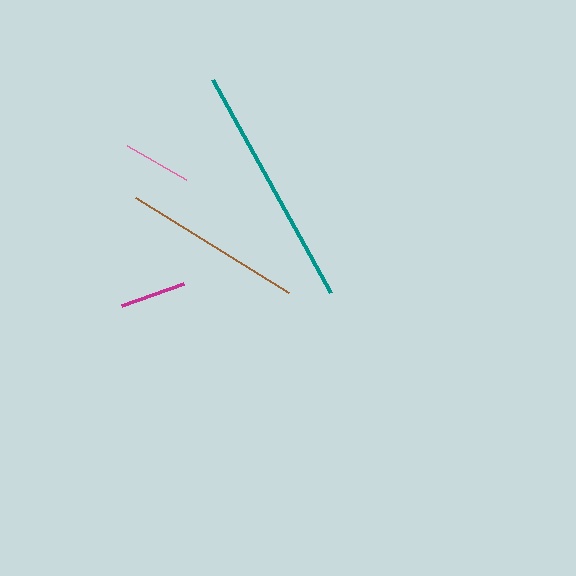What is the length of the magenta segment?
The magenta segment is approximately 65 pixels long.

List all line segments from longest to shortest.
From longest to shortest: teal, brown, pink, magenta.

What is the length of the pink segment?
The pink segment is approximately 68 pixels long.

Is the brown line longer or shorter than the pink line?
The brown line is longer than the pink line.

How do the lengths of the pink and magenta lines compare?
The pink and magenta lines are approximately the same length.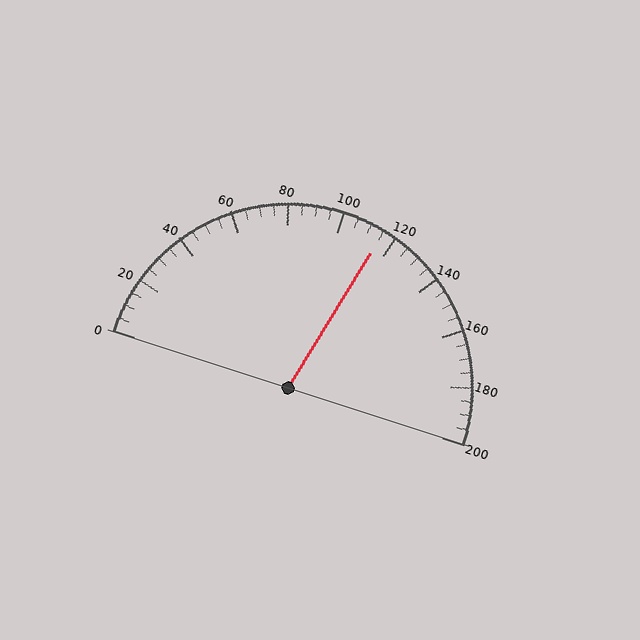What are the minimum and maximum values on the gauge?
The gauge ranges from 0 to 200.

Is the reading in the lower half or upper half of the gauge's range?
The reading is in the upper half of the range (0 to 200).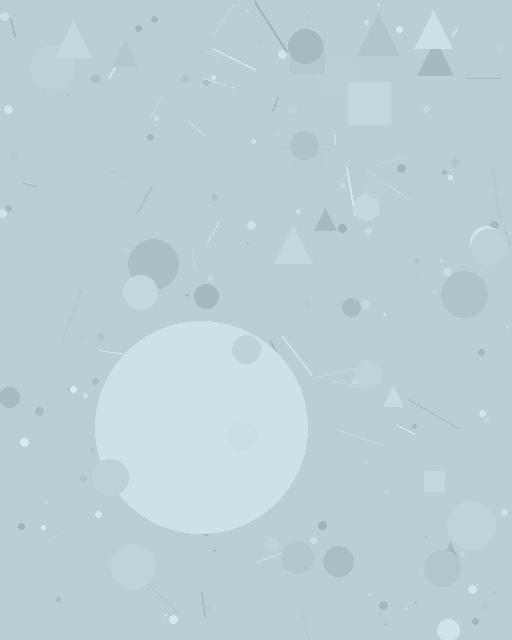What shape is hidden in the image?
A circle is hidden in the image.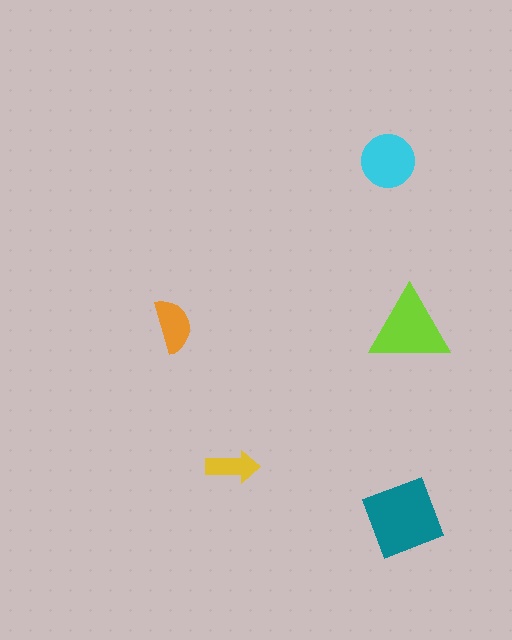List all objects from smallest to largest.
The yellow arrow, the orange semicircle, the cyan circle, the lime triangle, the teal square.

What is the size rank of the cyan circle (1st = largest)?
3rd.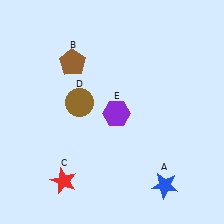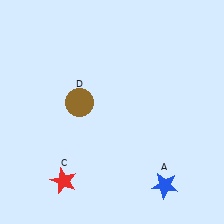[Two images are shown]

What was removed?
The purple hexagon (E), the brown pentagon (B) were removed in Image 2.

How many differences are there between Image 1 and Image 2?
There are 2 differences between the two images.